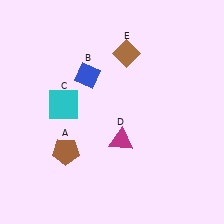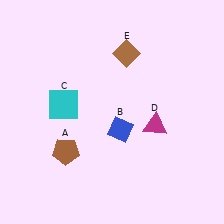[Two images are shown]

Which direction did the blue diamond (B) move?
The blue diamond (B) moved down.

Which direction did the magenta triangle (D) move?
The magenta triangle (D) moved right.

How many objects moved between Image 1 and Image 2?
2 objects moved between the two images.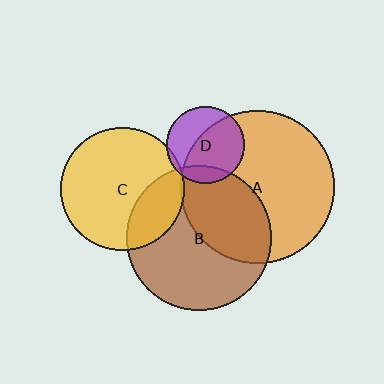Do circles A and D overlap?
Yes.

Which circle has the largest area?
Circle A (orange).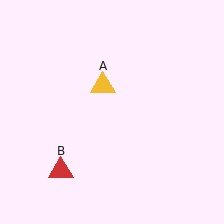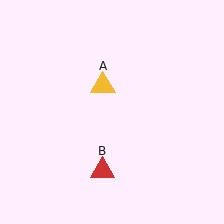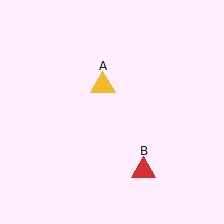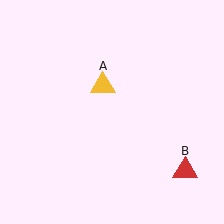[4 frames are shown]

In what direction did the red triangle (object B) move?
The red triangle (object B) moved right.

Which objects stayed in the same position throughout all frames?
Yellow triangle (object A) remained stationary.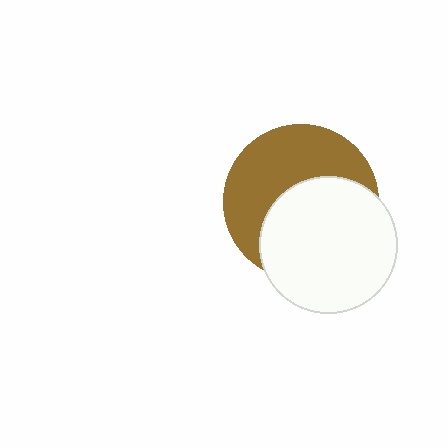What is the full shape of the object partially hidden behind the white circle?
The partially hidden object is a brown circle.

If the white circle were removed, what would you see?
You would see the complete brown circle.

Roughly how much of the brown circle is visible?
About half of it is visible (roughly 50%).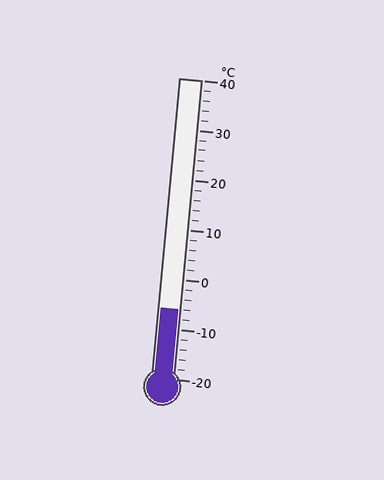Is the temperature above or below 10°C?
The temperature is below 10°C.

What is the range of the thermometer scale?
The thermometer scale ranges from -20°C to 40°C.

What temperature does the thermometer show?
The thermometer shows approximately -6°C.